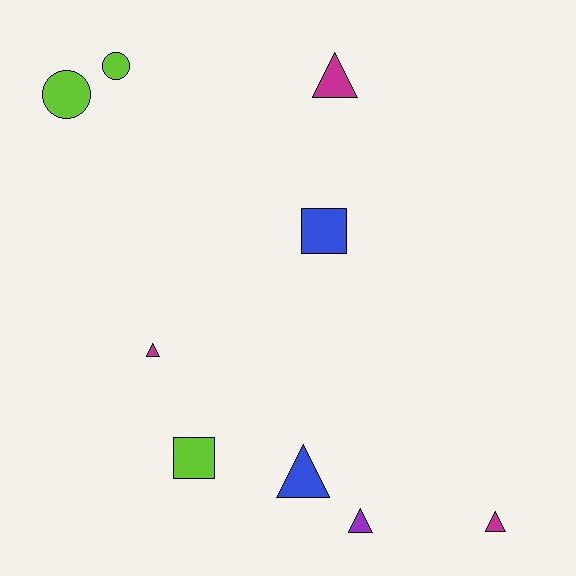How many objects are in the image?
There are 9 objects.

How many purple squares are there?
There are no purple squares.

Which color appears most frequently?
Magenta, with 3 objects.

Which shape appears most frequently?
Triangle, with 5 objects.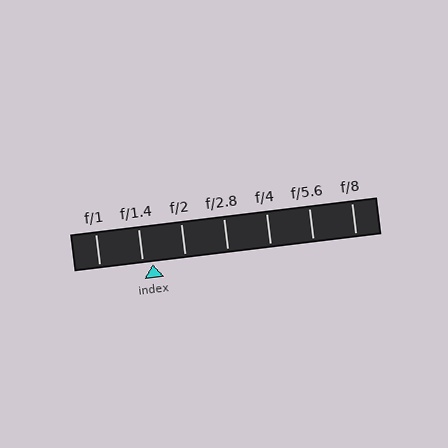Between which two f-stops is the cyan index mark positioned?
The index mark is between f/1.4 and f/2.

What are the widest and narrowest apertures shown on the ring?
The widest aperture shown is f/1 and the narrowest is f/8.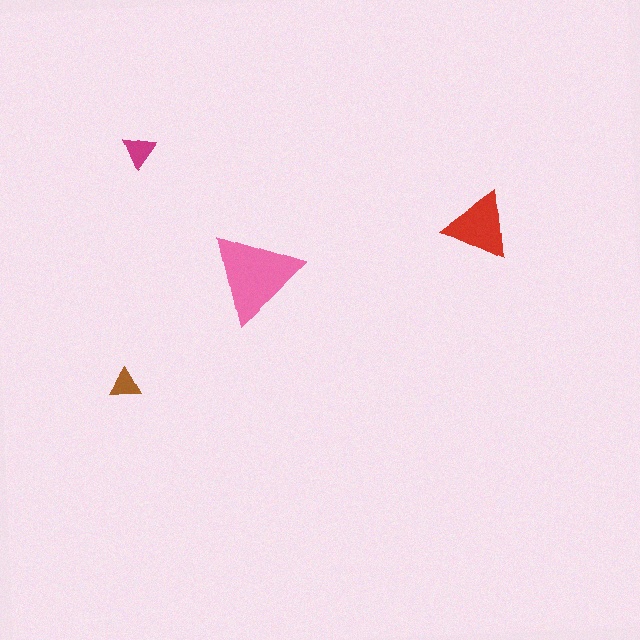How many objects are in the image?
There are 4 objects in the image.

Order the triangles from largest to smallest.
the pink one, the red one, the magenta one, the brown one.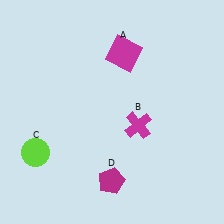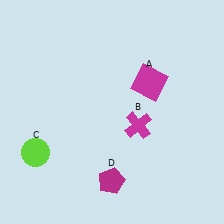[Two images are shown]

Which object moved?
The magenta square (A) moved down.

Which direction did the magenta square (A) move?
The magenta square (A) moved down.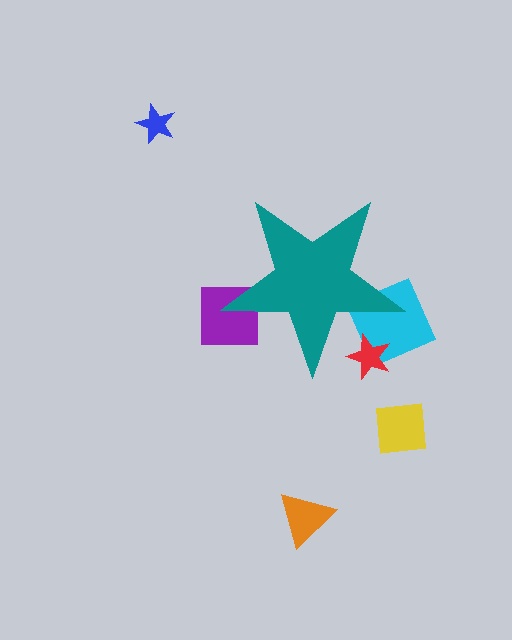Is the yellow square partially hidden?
No, the yellow square is fully visible.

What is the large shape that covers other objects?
A teal star.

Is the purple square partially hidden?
Yes, the purple square is partially hidden behind the teal star.